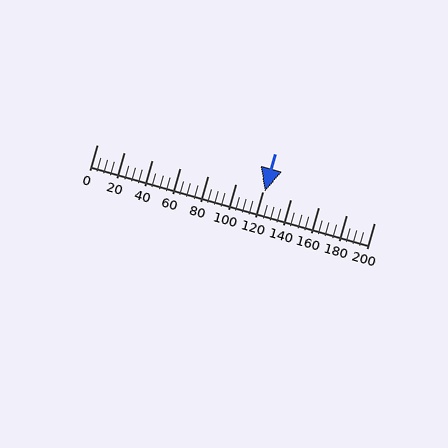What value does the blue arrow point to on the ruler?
The blue arrow points to approximately 122.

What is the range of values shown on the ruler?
The ruler shows values from 0 to 200.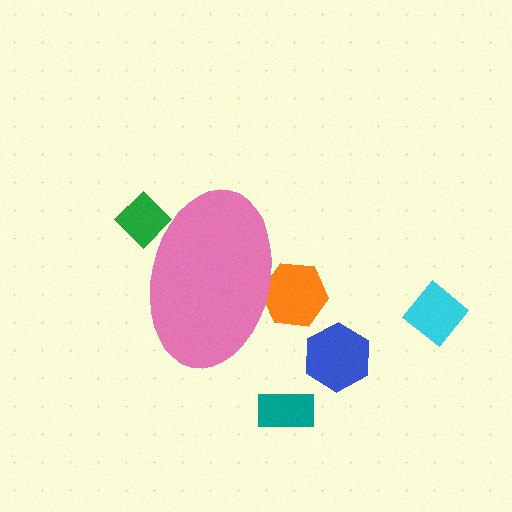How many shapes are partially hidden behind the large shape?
2 shapes are partially hidden.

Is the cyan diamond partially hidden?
No, the cyan diamond is fully visible.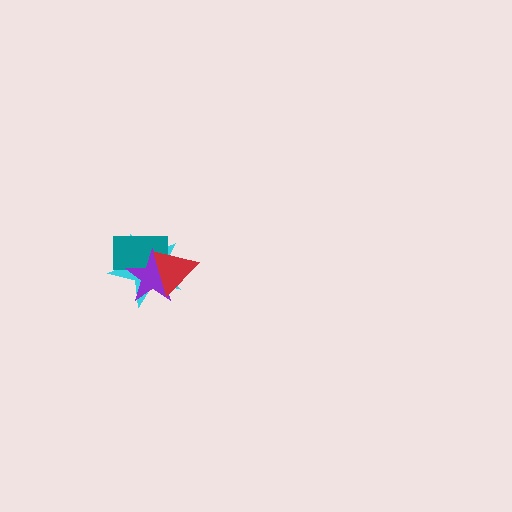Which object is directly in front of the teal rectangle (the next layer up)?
The purple star is directly in front of the teal rectangle.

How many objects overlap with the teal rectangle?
3 objects overlap with the teal rectangle.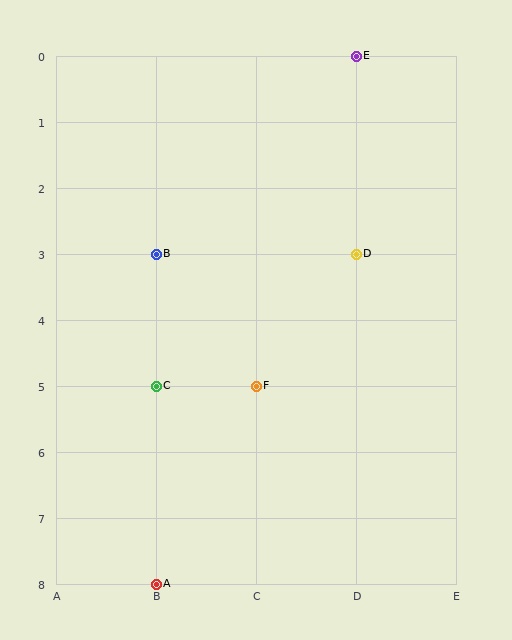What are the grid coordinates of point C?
Point C is at grid coordinates (B, 5).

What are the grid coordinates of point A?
Point A is at grid coordinates (B, 8).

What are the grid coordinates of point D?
Point D is at grid coordinates (D, 3).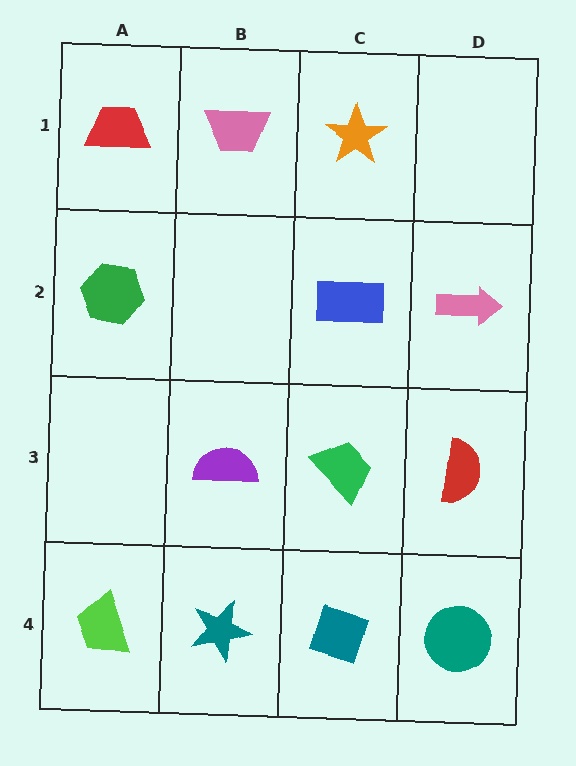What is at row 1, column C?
An orange star.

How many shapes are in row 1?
3 shapes.